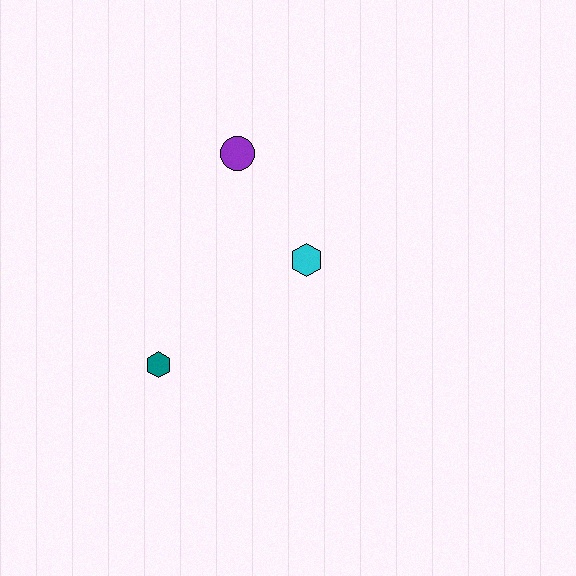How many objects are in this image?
There are 3 objects.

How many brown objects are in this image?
There are no brown objects.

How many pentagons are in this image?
There are no pentagons.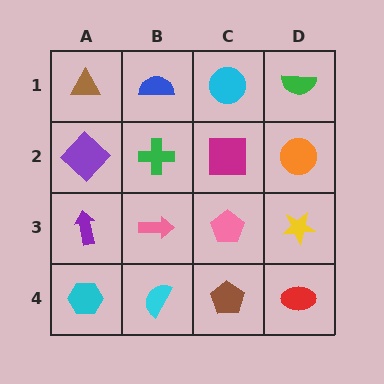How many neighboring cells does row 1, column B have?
3.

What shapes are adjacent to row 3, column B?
A green cross (row 2, column B), a cyan semicircle (row 4, column B), a purple arrow (row 3, column A), a pink pentagon (row 3, column C).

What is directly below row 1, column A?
A purple diamond.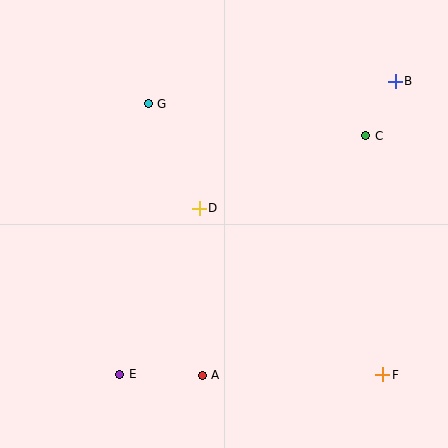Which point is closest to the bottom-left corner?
Point E is closest to the bottom-left corner.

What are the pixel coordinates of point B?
Point B is at (395, 81).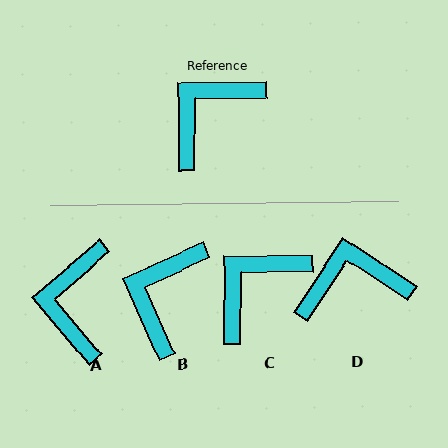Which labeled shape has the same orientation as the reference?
C.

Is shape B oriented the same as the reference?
No, it is off by about 25 degrees.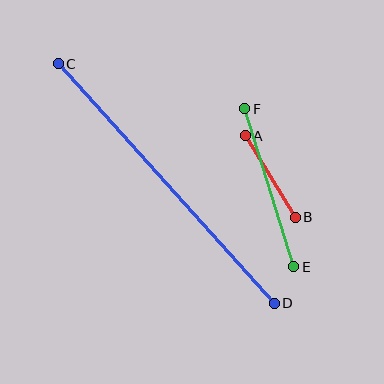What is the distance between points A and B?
The distance is approximately 96 pixels.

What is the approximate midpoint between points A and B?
The midpoint is at approximately (270, 177) pixels.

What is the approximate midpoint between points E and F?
The midpoint is at approximately (269, 188) pixels.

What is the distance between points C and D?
The distance is approximately 322 pixels.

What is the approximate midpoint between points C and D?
The midpoint is at approximately (166, 184) pixels.